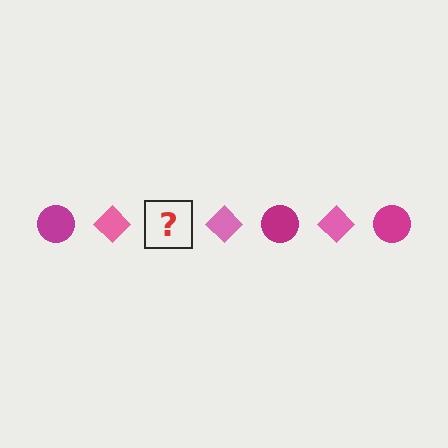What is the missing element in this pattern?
The missing element is a magenta circle.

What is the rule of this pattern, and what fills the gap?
The rule is that the pattern alternates between magenta circle and pink diamond. The gap should be filled with a magenta circle.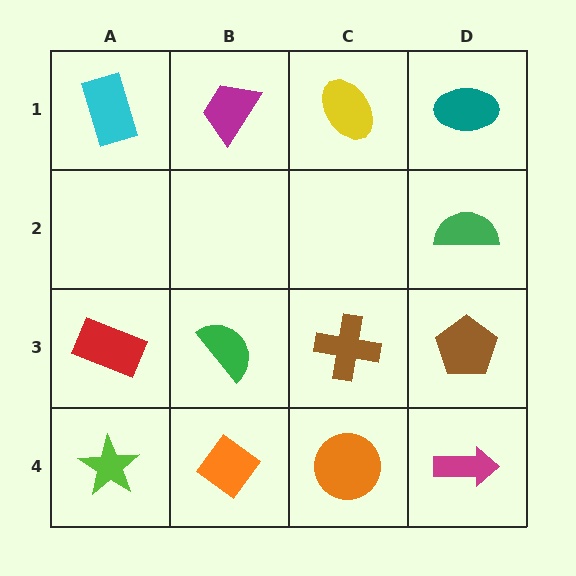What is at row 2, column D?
A green semicircle.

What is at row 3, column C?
A brown cross.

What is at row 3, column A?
A red rectangle.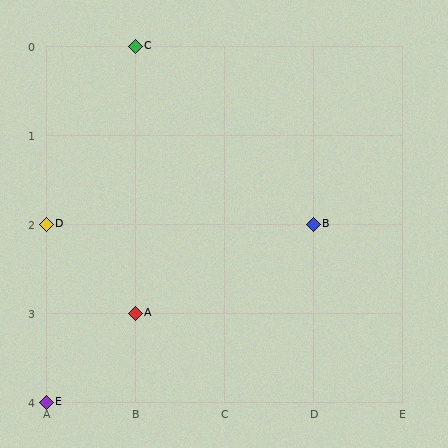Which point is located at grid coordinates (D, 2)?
Point B is at (D, 2).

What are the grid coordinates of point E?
Point E is at grid coordinates (A, 4).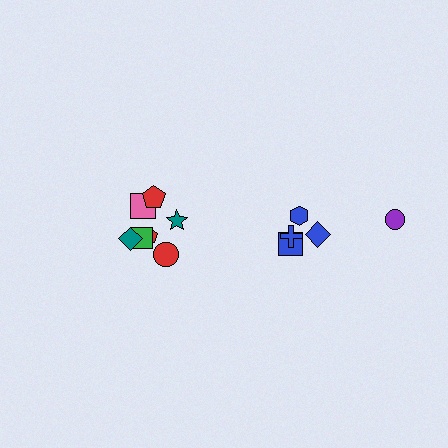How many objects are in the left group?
There are 7 objects.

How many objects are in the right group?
There are 5 objects.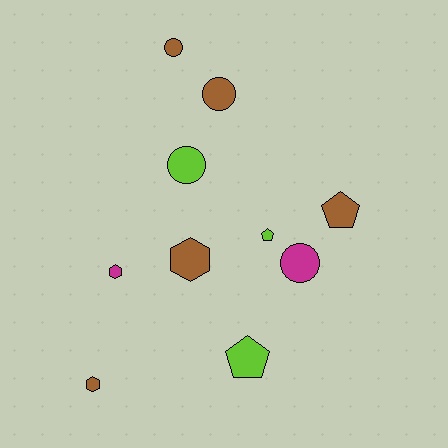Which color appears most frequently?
Brown, with 5 objects.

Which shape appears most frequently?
Circle, with 4 objects.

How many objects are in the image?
There are 10 objects.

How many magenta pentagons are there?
There are no magenta pentagons.